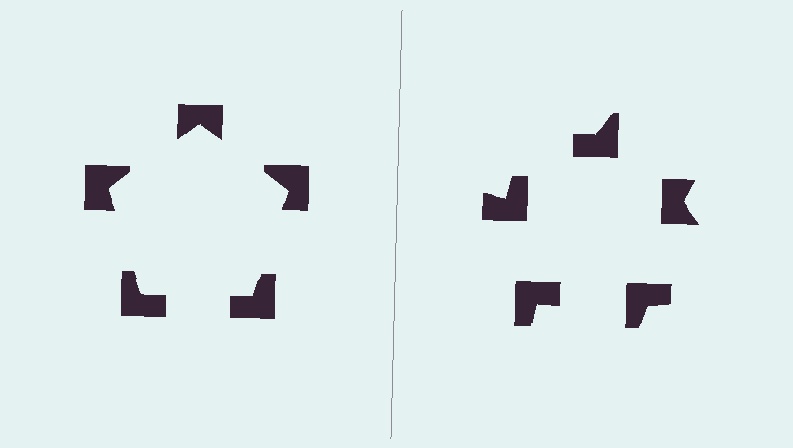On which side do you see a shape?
An illusory pentagon appears on the left side. On the right side the wedge cuts are rotated, so no coherent shape forms.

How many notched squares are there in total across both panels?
10 — 5 on each side.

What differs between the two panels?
The notched squares are positioned identically on both sides; only the wedge orientations differ. On the left they align to a pentagon; on the right they are misaligned.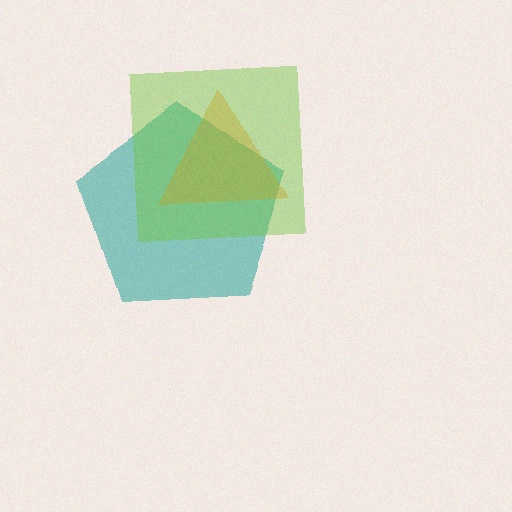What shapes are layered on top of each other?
The layered shapes are: a teal pentagon, an orange triangle, a lime square.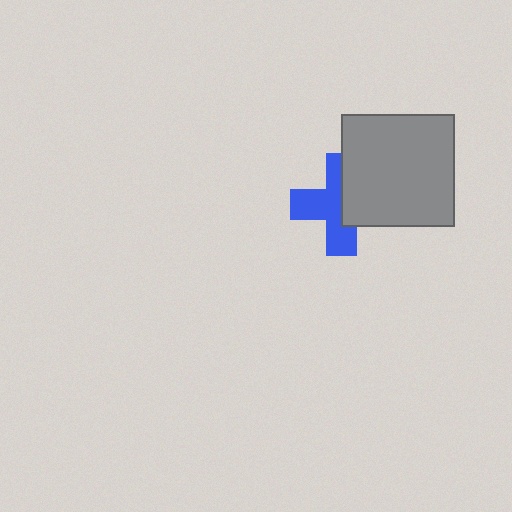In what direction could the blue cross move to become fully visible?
The blue cross could move left. That would shift it out from behind the gray square entirely.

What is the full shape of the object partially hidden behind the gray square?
The partially hidden object is a blue cross.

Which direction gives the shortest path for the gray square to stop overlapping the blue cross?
Moving right gives the shortest separation.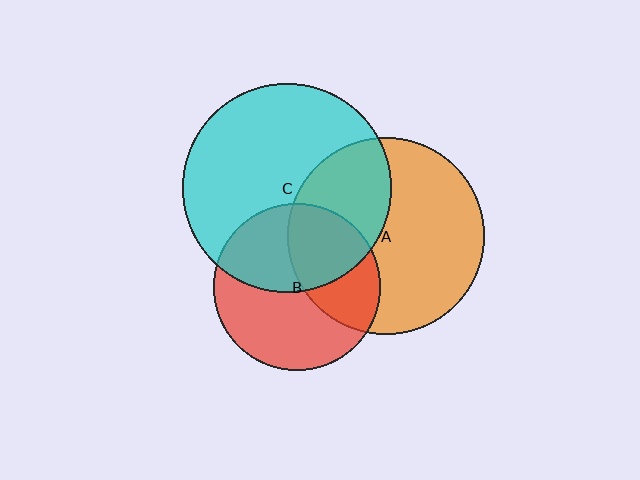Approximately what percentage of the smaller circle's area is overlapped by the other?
Approximately 35%.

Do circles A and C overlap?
Yes.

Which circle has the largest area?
Circle C (cyan).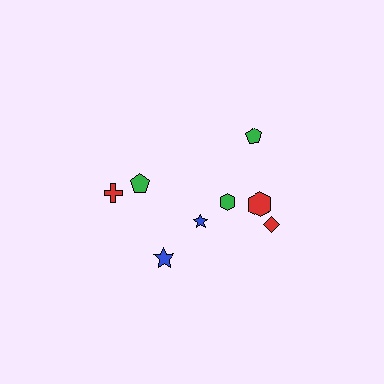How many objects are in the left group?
There are 3 objects.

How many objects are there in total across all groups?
There are 8 objects.